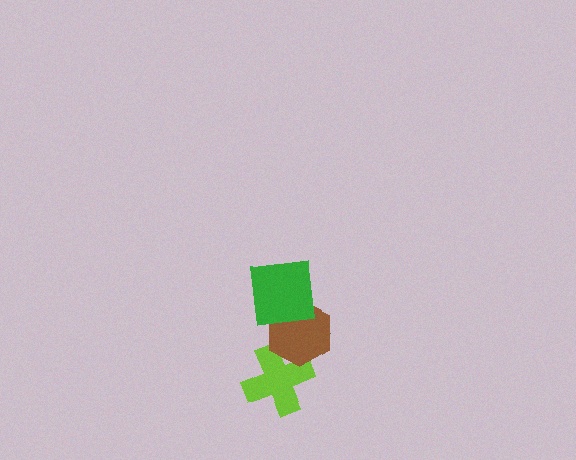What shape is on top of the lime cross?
The brown hexagon is on top of the lime cross.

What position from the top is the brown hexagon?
The brown hexagon is 2nd from the top.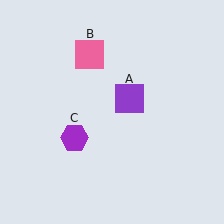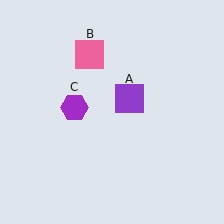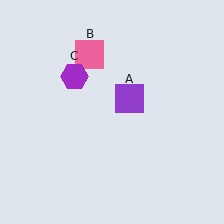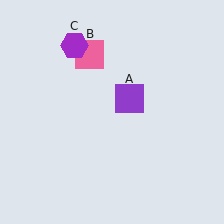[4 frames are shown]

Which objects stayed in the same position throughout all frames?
Purple square (object A) and pink square (object B) remained stationary.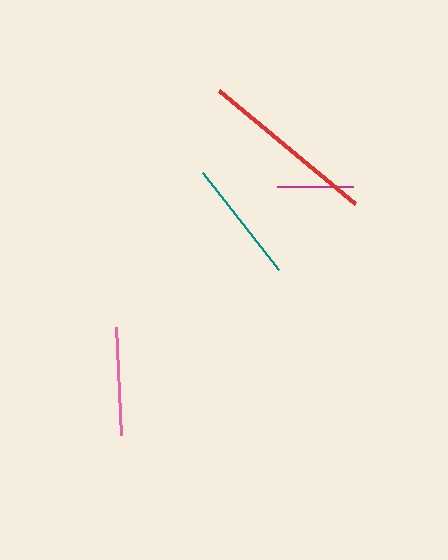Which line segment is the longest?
The red line is the longest at approximately 176 pixels.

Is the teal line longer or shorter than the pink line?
The teal line is longer than the pink line.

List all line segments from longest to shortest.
From longest to shortest: red, teal, pink, magenta.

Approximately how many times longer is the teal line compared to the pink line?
The teal line is approximately 1.1 times the length of the pink line.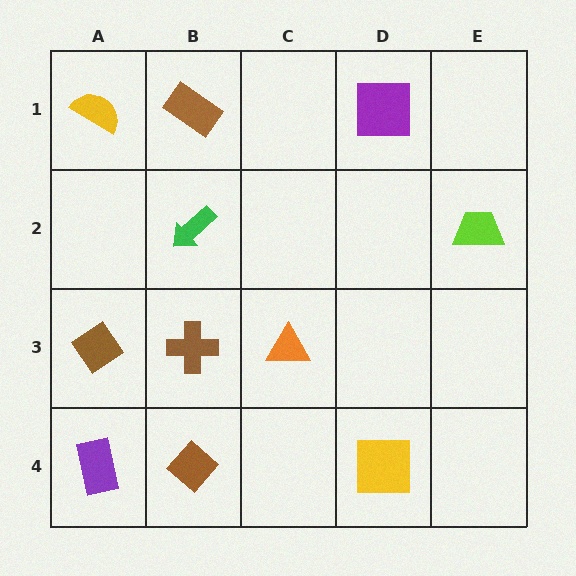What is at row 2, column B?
A green arrow.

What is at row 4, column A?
A purple rectangle.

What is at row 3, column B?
A brown cross.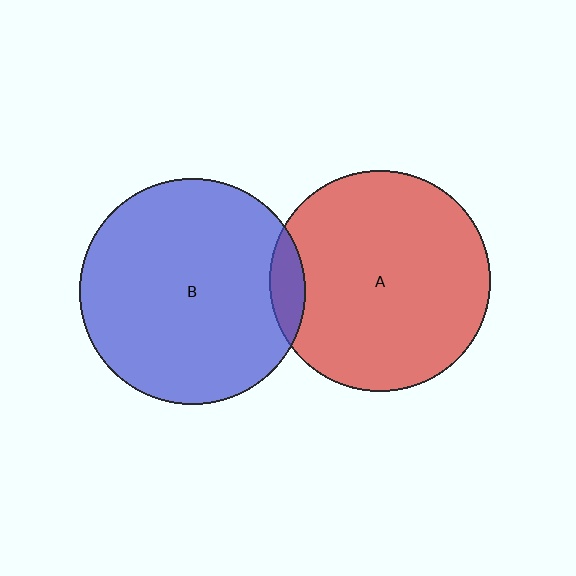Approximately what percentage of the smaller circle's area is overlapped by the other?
Approximately 10%.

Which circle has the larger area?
Circle B (blue).